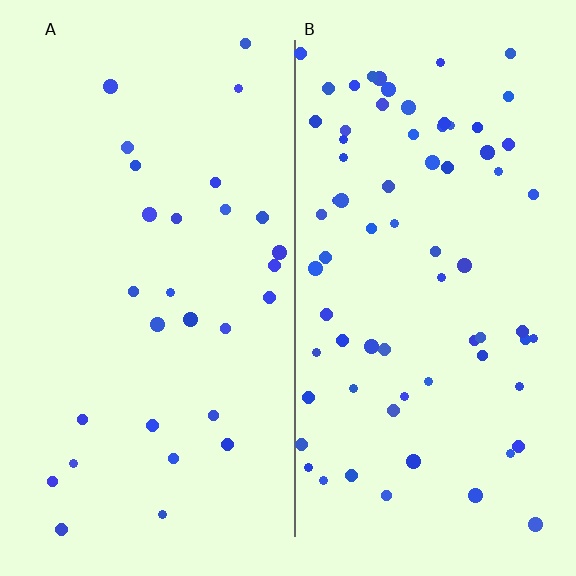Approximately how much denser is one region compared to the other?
Approximately 2.5× — region B over region A.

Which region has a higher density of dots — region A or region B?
B (the right).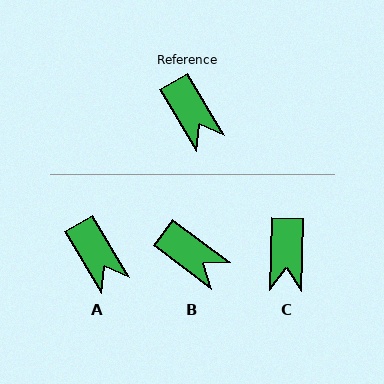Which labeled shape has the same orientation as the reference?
A.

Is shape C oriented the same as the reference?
No, it is off by about 32 degrees.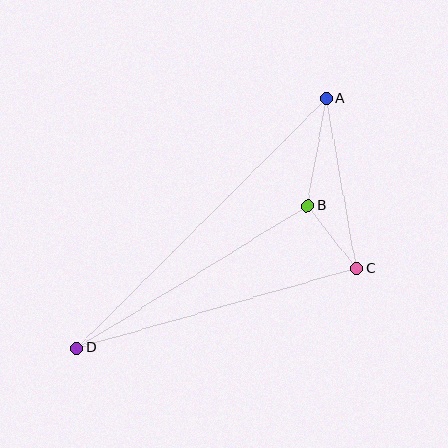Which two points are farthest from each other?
Points A and D are farthest from each other.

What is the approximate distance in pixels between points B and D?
The distance between B and D is approximately 271 pixels.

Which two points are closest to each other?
Points B and C are closest to each other.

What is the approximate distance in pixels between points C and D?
The distance between C and D is approximately 291 pixels.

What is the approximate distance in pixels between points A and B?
The distance between A and B is approximately 109 pixels.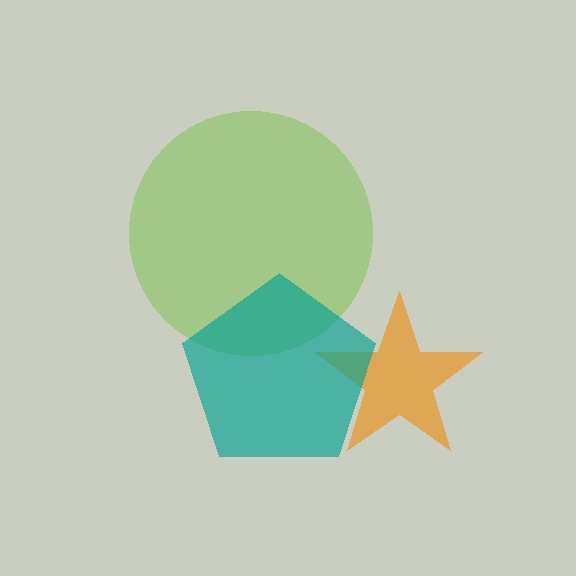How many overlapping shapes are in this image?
There are 3 overlapping shapes in the image.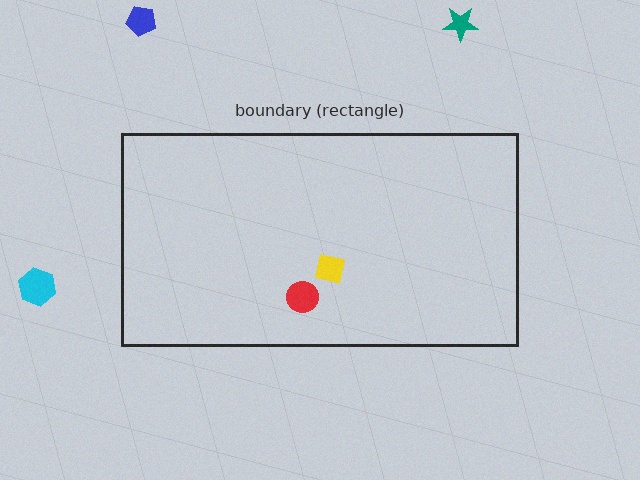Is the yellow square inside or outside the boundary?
Inside.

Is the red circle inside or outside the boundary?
Inside.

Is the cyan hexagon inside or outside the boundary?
Outside.